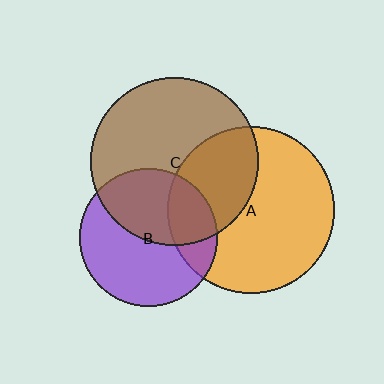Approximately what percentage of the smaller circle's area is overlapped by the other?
Approximately 45%.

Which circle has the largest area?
Circle C (brown).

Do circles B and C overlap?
Yes.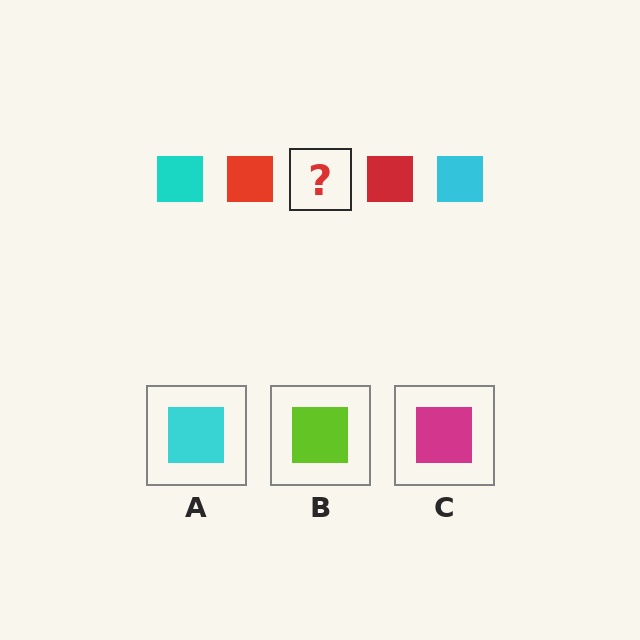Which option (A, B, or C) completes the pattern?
A.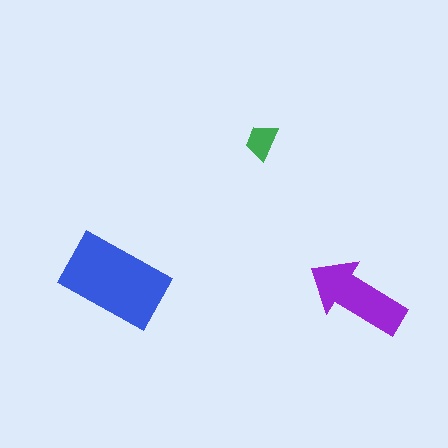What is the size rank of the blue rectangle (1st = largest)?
1st.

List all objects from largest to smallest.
The blue rectangle, the purple arrow, the green trapezoid.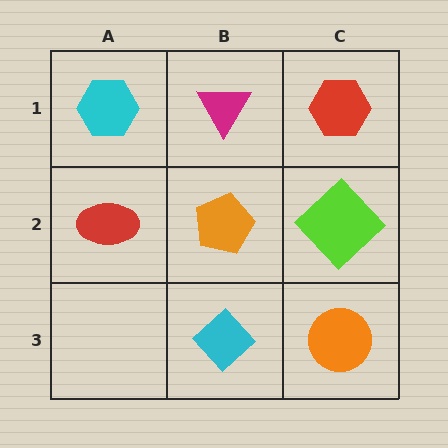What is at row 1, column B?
A magenta triangle.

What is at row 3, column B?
A cyan diamond.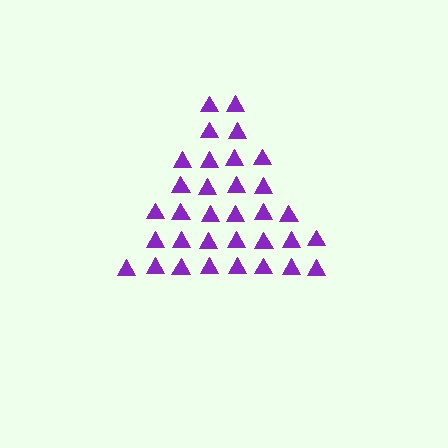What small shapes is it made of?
It is made of small triangles.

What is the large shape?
The large shape is a triangle.